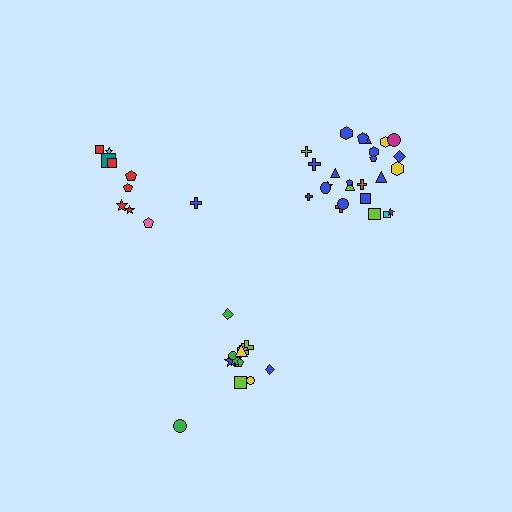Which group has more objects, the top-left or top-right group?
The top-right group.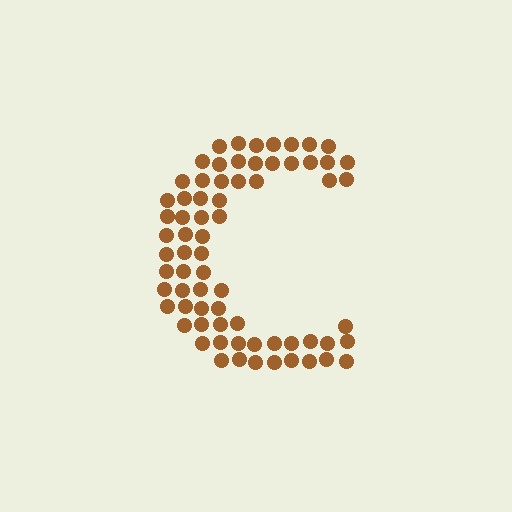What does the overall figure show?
The overall figure shows the letter C.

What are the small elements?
The small elements are circles.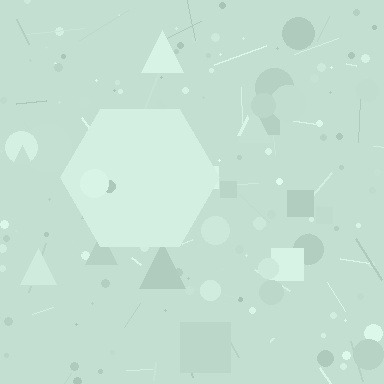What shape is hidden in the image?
A hexagon is hidden in the image.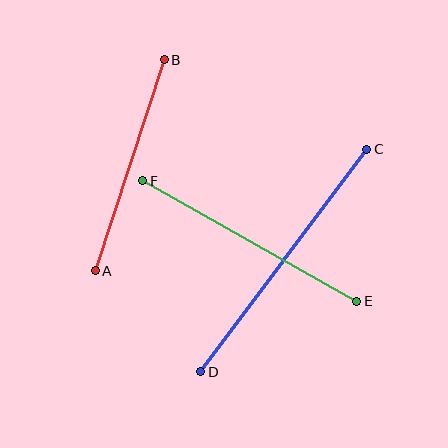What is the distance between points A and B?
The distance is approximately 222 pixels.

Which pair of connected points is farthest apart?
Points C and D are farthest apart.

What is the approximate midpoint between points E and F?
The midpoint is at approximately (250, 241) pixels.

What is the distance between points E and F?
The distance is approximately 246 pixels.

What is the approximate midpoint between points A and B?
The midpoint is at approximately (130, 165) pixels.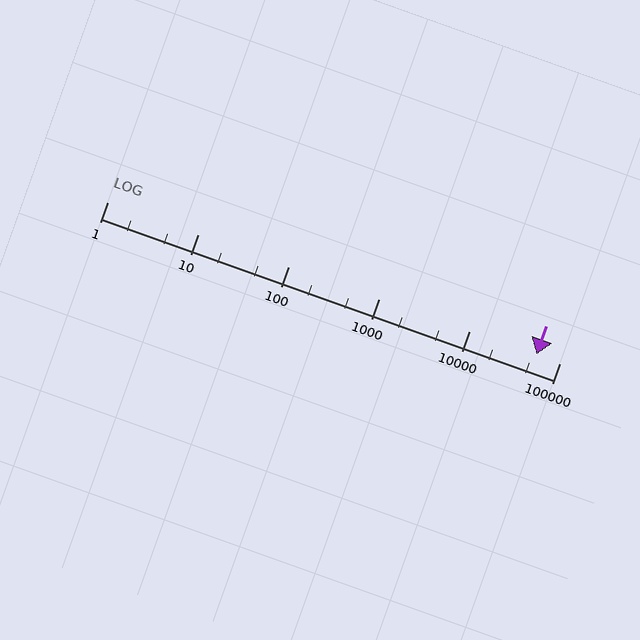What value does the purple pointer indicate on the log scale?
The pointer indicates approximately 56000.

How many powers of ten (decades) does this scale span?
The scale spans 5 decades, from 1 to 100000.